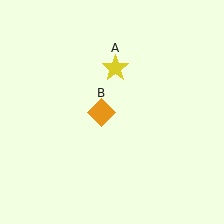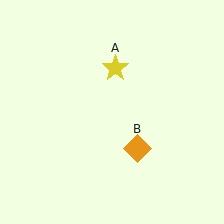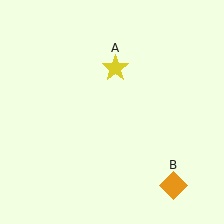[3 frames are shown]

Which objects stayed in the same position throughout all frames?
Yellow star (object A) remained stationary.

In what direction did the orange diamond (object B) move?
The orange diamond (object B) moved down and to the right.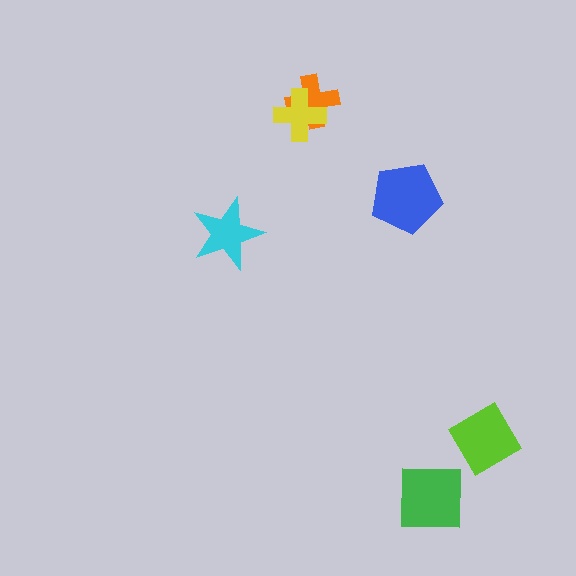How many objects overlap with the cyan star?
0 objects overlap with the cyan star.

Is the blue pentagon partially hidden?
No, no other shape covers it.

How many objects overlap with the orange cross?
1 object overlaps with the orange cross.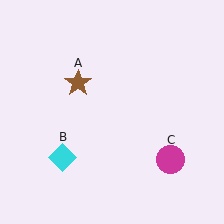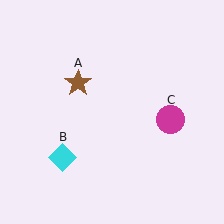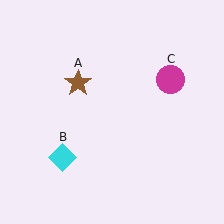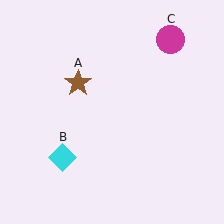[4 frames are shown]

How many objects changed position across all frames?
1 object changed position: magenta circle (object C).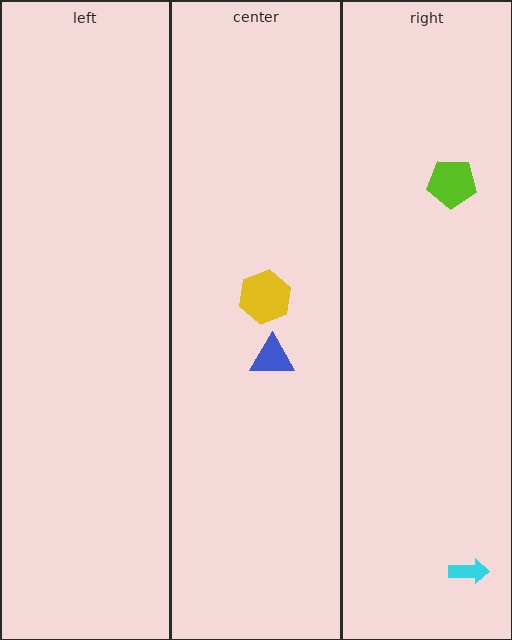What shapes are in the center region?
The blue triangle, the yellow hexagon.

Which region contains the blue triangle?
The center region.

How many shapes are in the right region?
2.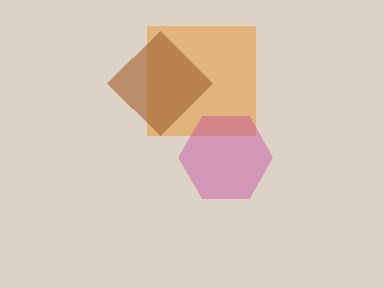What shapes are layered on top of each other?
The layered shapes are: an orange square, a brown diamond, a magenta hexagon.